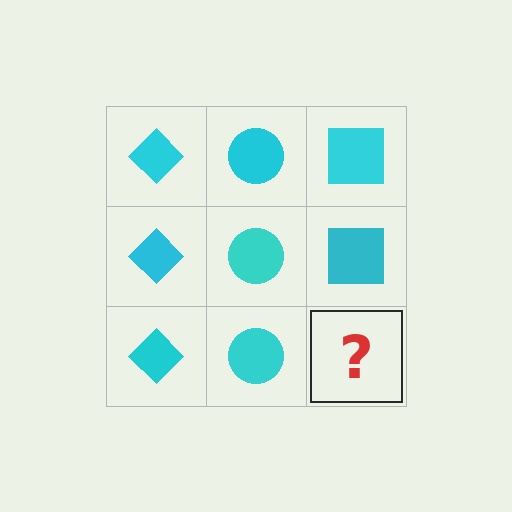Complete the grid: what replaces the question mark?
The question mark should be replaced with a cyan square.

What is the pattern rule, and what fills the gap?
The rule is that each column has a consistent shape. The gap should be filled with a cyan square.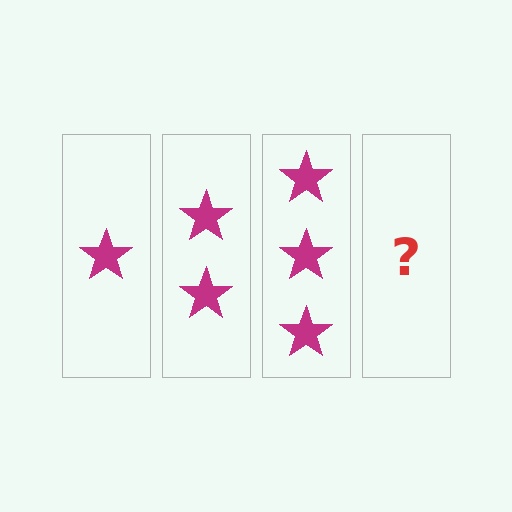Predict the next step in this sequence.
The next step is 4 stars.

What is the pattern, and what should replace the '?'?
The pattern is that each step adds one more star. The '?' should be 4 stars.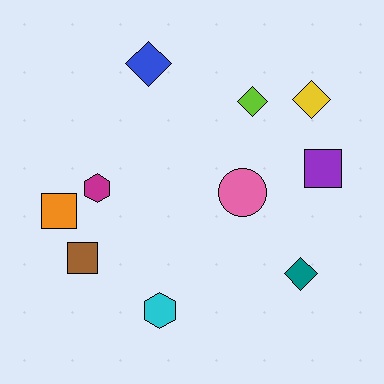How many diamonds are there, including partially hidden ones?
There are 4 diamonds.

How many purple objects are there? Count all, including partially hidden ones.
There is 1 purple object.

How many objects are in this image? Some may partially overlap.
There are 10 objects.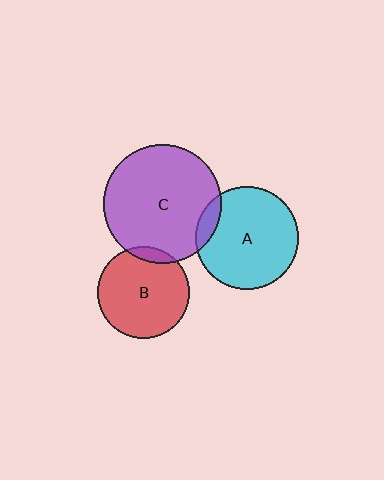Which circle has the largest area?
Circle C (purple).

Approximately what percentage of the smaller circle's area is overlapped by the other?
Approximately 10%.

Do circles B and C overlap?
Yes.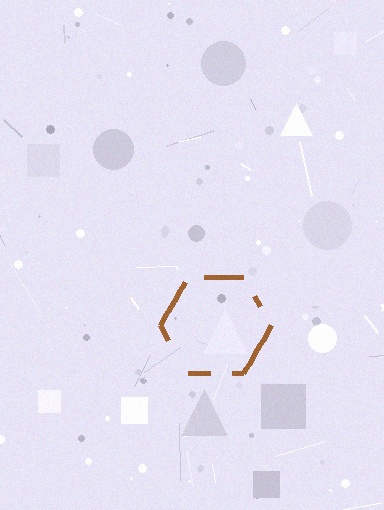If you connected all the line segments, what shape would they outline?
They would outline a hexagon.